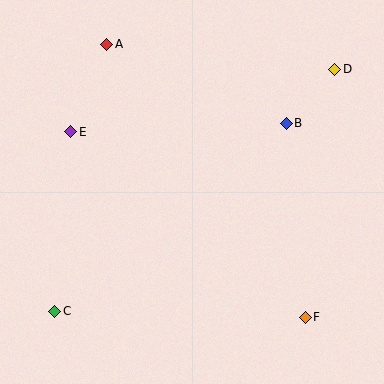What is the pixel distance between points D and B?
The distance between D and B is 73 pixels.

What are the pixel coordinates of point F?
Point F is at (305, 317).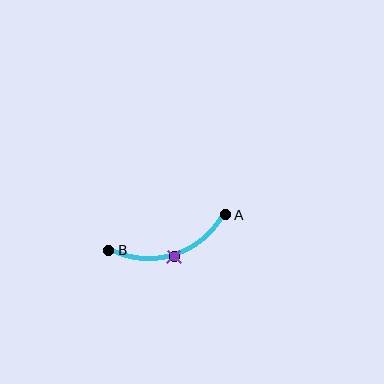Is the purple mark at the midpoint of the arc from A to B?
Yes. The purple mark lies on the arc at equal arc-length from both A and B — it is the arc midpoint.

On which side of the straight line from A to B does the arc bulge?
The arc bulges below the straight line connecting A and B.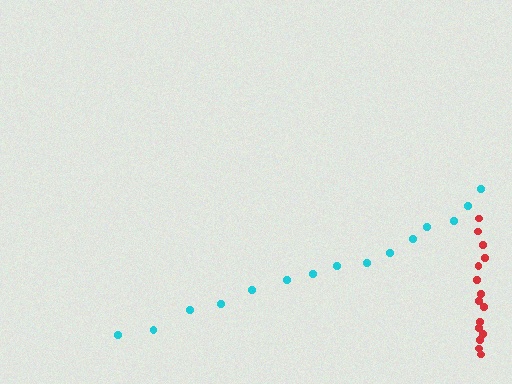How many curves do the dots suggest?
There are 2 distinct paths.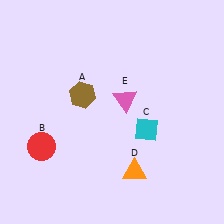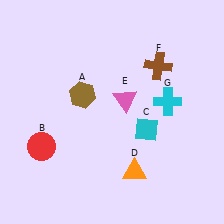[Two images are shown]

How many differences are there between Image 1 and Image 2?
There are 2 differences between the two images.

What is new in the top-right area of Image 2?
A cyan cross (G) was added in the top-right area of Image 2.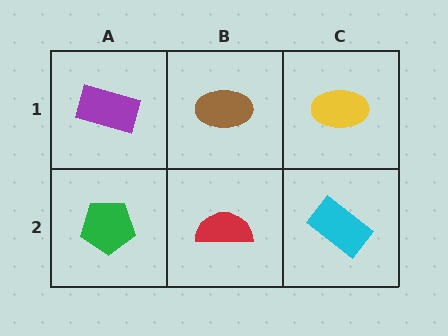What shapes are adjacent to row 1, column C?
A cyan rectangle (row 2, column C), a brown ellipse (row 1, column B).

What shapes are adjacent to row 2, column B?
A brown ellipse (row 1, column B), a green pentagon (row 2, column A), a cyan rectangle (row 2, column C).